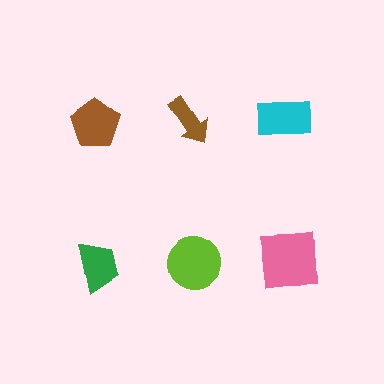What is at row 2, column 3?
A pink square.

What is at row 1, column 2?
A brown arrow.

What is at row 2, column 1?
A green trapezoid.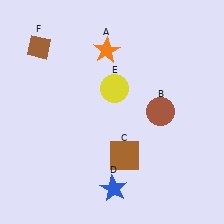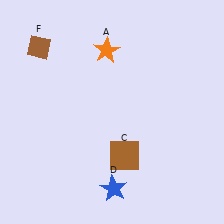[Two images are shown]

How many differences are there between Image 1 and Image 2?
There are 2 differences between the two images.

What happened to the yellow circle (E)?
The yellow circle (E) was removed in Image 2. It was in the top-right area of Image 1.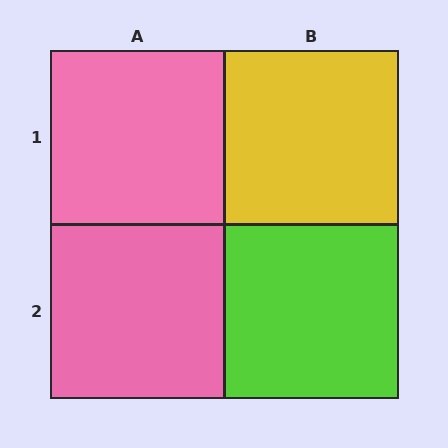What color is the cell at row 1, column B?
Yellow.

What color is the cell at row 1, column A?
Pink.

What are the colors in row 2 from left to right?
Pink, lime.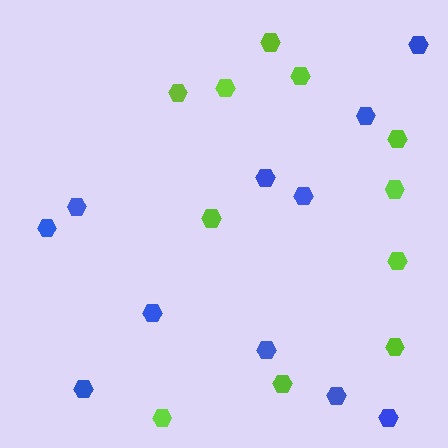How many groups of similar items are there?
There are 2 groups: one group of lime hexagons (11) and one group of blue hexagons (11).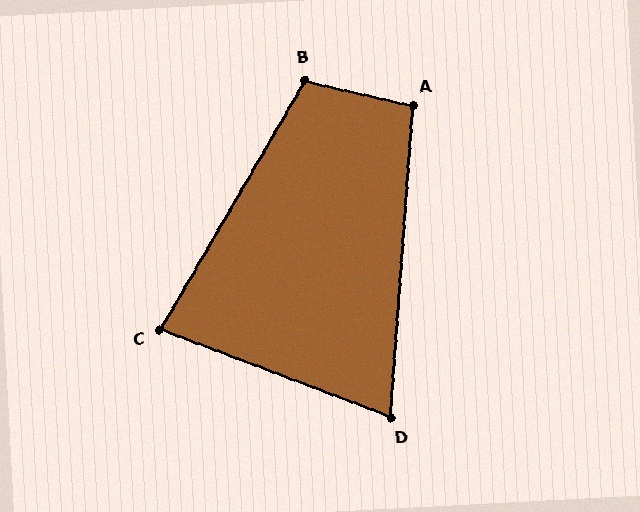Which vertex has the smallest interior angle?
D, at approximately 73 degrees.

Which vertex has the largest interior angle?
B, at approximately 107 degrees.